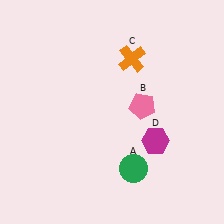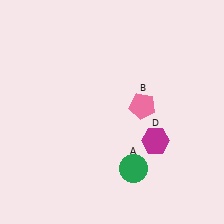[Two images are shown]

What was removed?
The orange cross (C) was removed in Image 2.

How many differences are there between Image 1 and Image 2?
There is 1 difference between the two images.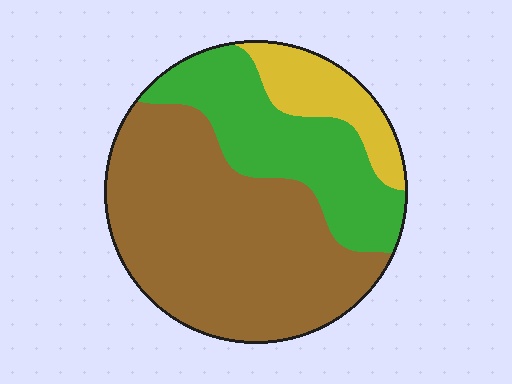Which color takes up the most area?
Brown, at roughly 60%.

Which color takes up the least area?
Yellow, at roughly 15%.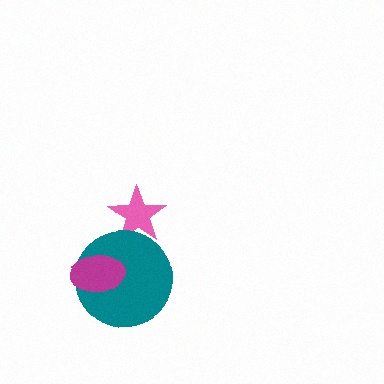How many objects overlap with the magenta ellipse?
1 object overlaps with the magenta ellipse.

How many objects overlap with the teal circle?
2 objects overlap with the teal circle.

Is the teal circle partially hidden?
Yes, it is partially covered by another shape.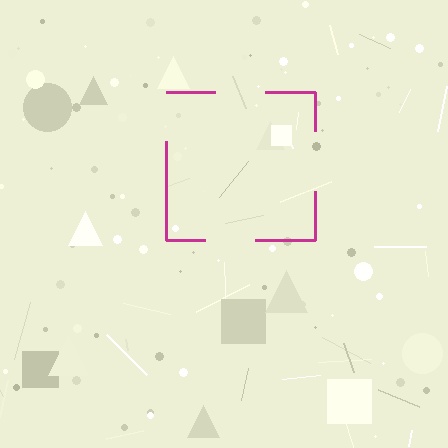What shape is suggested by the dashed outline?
The dashed outline suggests a square.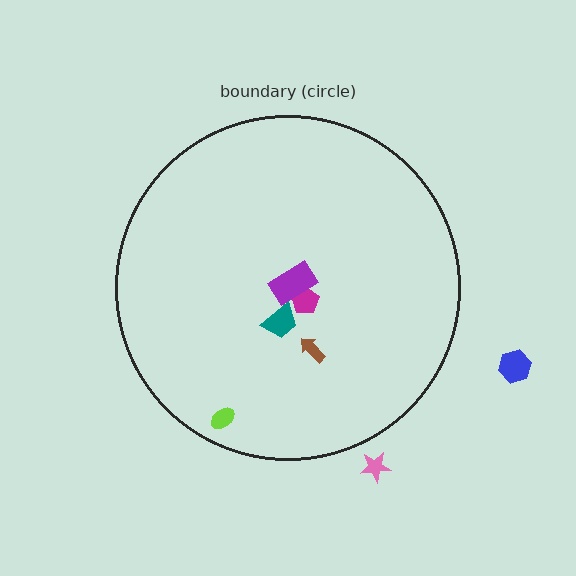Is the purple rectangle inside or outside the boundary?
Inside.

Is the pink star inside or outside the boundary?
Outside.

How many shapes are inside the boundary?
5 inside, 2 outside.